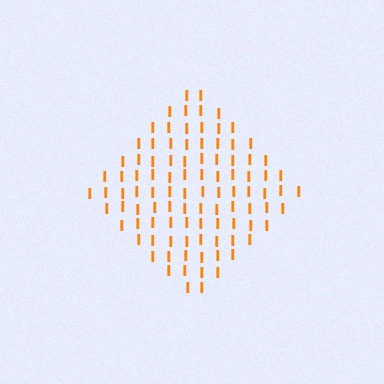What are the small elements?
The small elements are letter I's.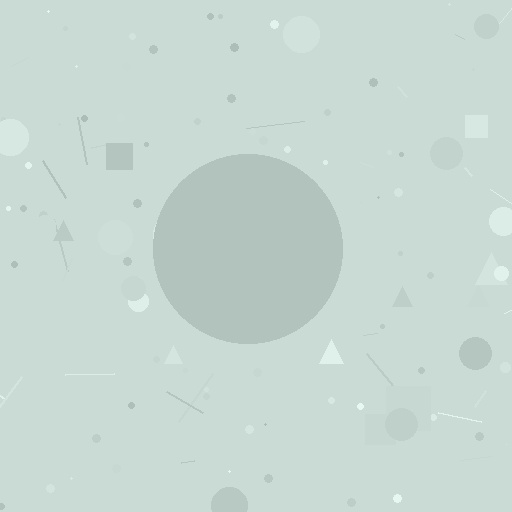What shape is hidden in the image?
A circle is hidden in the image.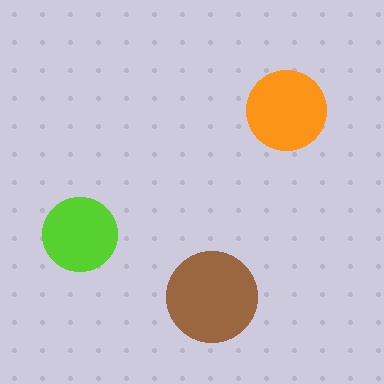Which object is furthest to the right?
The orange circle is rightmost.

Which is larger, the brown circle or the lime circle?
The brown one.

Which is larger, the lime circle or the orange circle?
The orange one.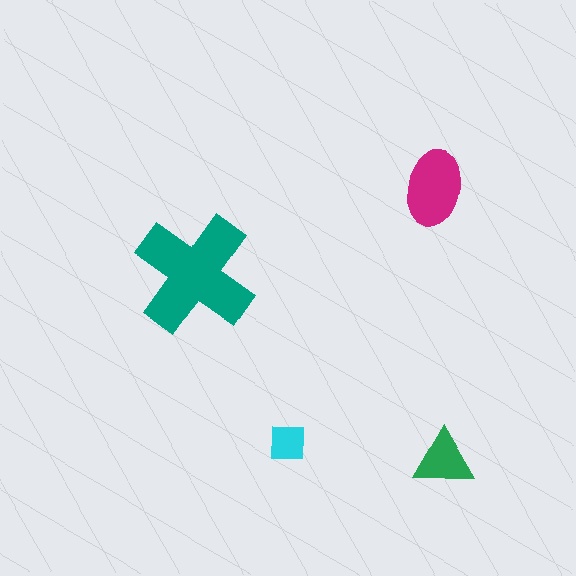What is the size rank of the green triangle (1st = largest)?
3rd.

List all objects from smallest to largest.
The cyan square, the green triangle, the magenta ellipse, the teal cross.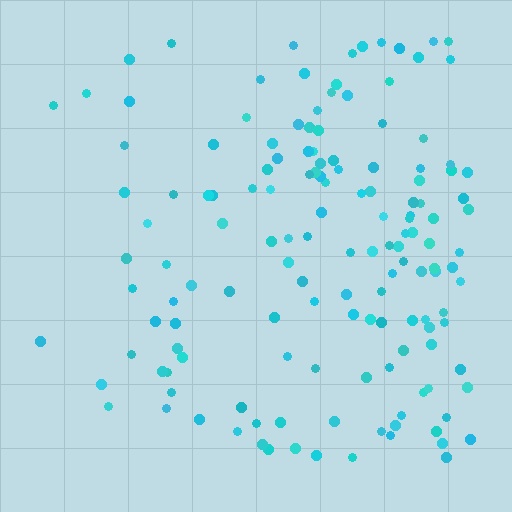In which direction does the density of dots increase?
From left to right, with the right side densest.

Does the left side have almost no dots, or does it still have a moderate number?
Still a moderate number, just noticeably fewer than the right.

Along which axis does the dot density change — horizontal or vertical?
Horizontal.